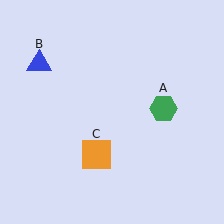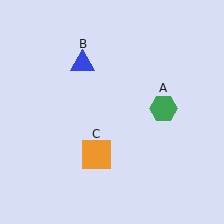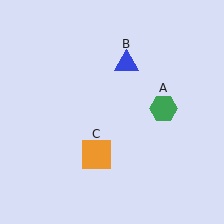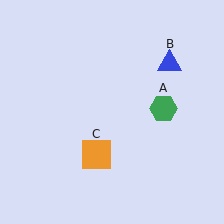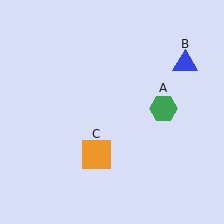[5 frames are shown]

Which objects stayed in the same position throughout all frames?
Green hexagon (object A) and orange square (object C) remained stationary.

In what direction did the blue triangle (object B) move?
The blue triangle (object B) moved right.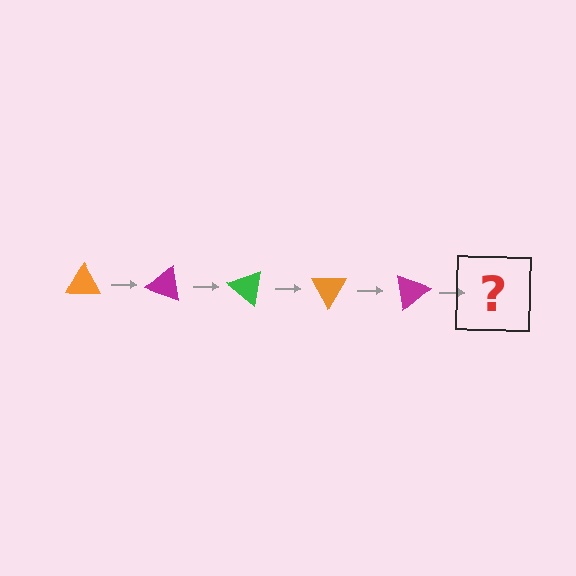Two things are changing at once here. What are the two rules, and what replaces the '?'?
The two rules are that it rotates 20 degrees each step and the color cycles through orange, magenta, and green. The '?' should be a green triangle, rotated 100 degrees from the start.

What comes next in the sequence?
The next element should be a green triangle, rotated 100 degrees from the start.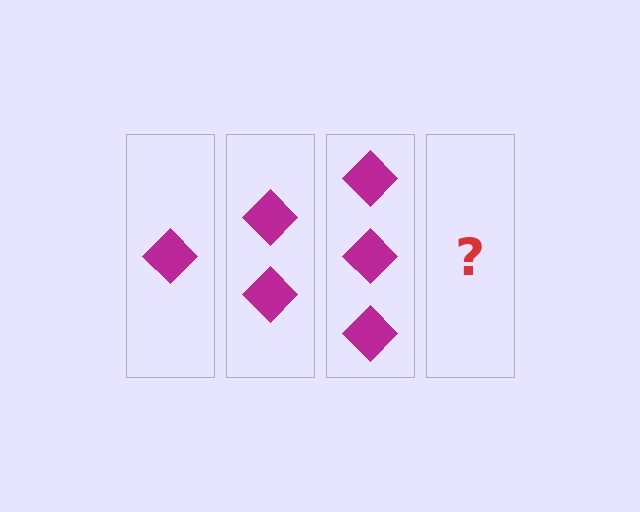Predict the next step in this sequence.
The next step is 4 diamonds.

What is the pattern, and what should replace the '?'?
The pattern is that each step adds one more diamond. The '?' should be 4 diamonds.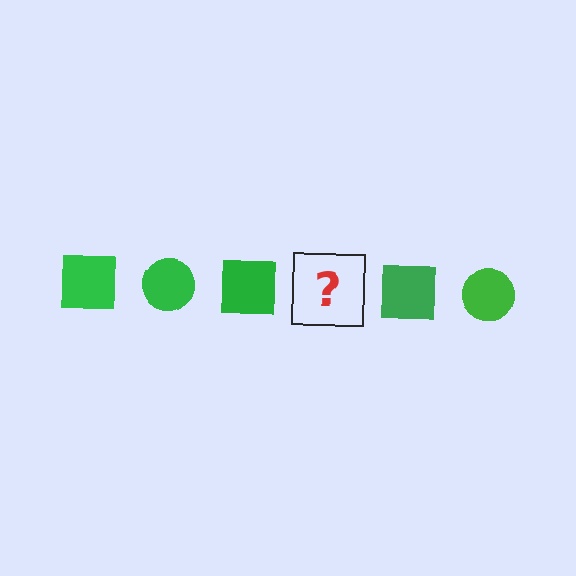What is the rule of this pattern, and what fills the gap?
The rule is that the pattern cycles through square, circle shapes in green. The gap should be filled with a green circle.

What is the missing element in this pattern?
The missing element is a green circle.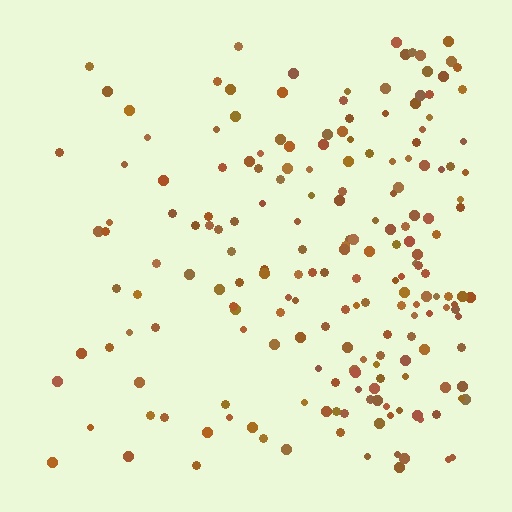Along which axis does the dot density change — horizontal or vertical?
Horizontal.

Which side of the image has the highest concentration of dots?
The right.